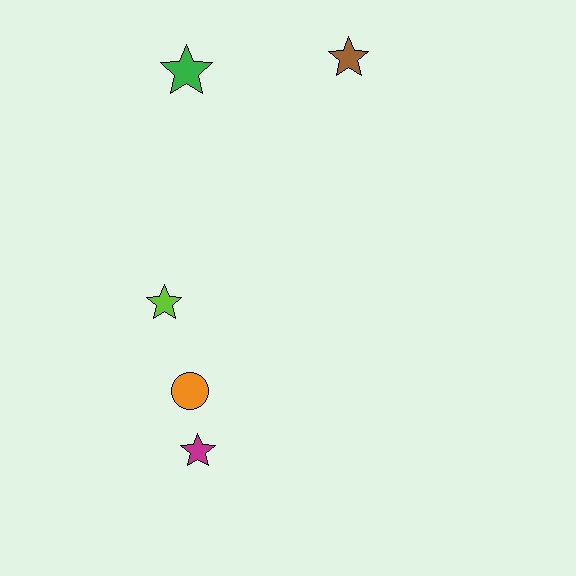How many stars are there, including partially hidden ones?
There are 4 stars.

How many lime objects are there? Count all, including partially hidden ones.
There is 1 lime object.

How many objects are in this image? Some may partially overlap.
There are 5 objects.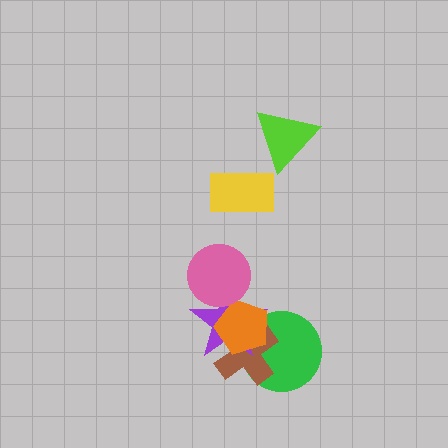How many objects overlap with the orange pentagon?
3 objects overlap with the orange pentagon.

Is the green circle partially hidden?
Yes, it is partially covered by another shape.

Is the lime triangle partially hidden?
No, no other shape covers it.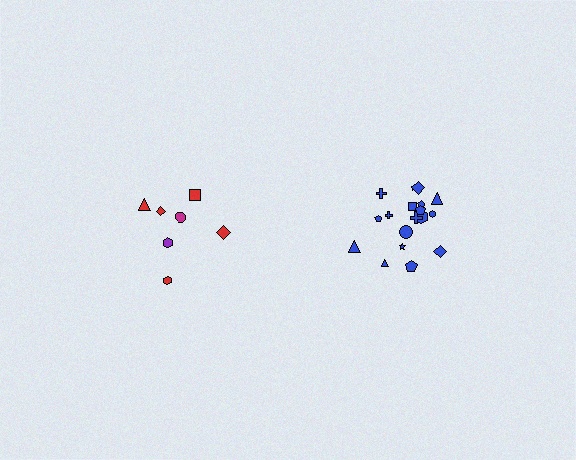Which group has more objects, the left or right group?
The right group.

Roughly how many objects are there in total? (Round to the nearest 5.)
Roughly 25 objects in total.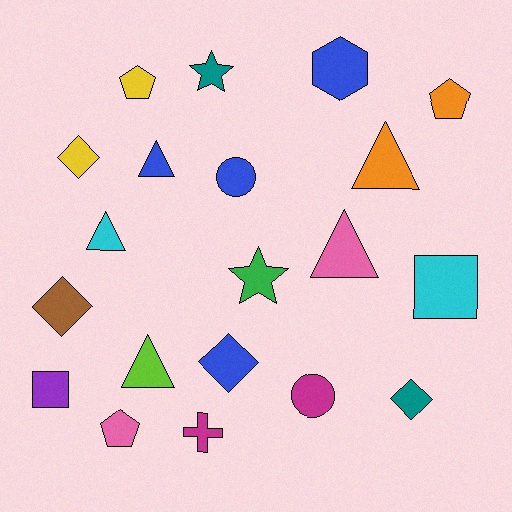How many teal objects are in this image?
There are 2 teal objects.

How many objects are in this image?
There are 20 objects.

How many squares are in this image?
There are 2 squares.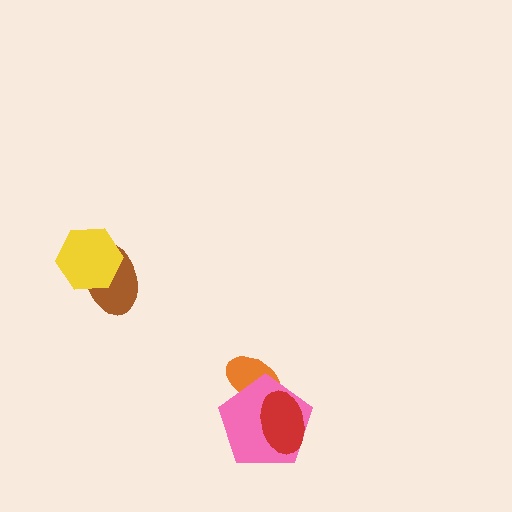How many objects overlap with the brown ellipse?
1 object overlaps with the brown ellipse.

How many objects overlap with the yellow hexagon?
1 object overlaps with the yellow hexagon.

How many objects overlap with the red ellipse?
2 objects overlap with the red ellipse.